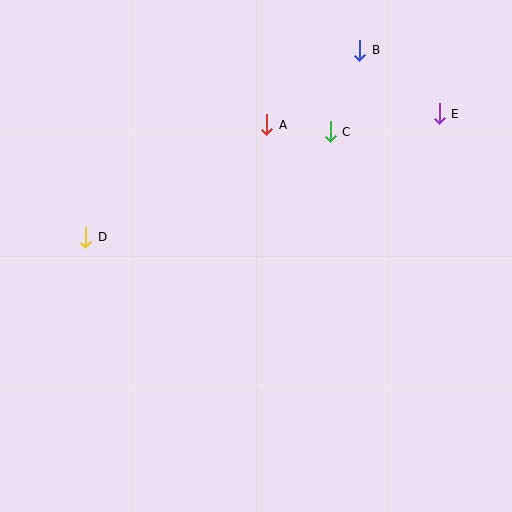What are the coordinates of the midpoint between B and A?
The midpoint between B and A is at (313, 87).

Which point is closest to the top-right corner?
Point E is closest to the top-right corner.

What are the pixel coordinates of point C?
Point C is at (330, 132).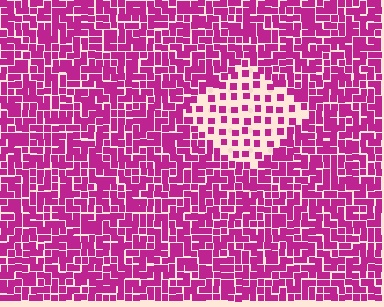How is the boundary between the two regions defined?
The boundary is defined by a change in element density (approximately 2.4x ratio). All elements are the same color, size, and shape.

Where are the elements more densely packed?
The elements are more densely packed outside the diamond boundary.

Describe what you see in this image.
The image contains small magenta elements arranged at two different densities. A diamond-shaped region is visible where the elements are less densely packed than the surrounding area.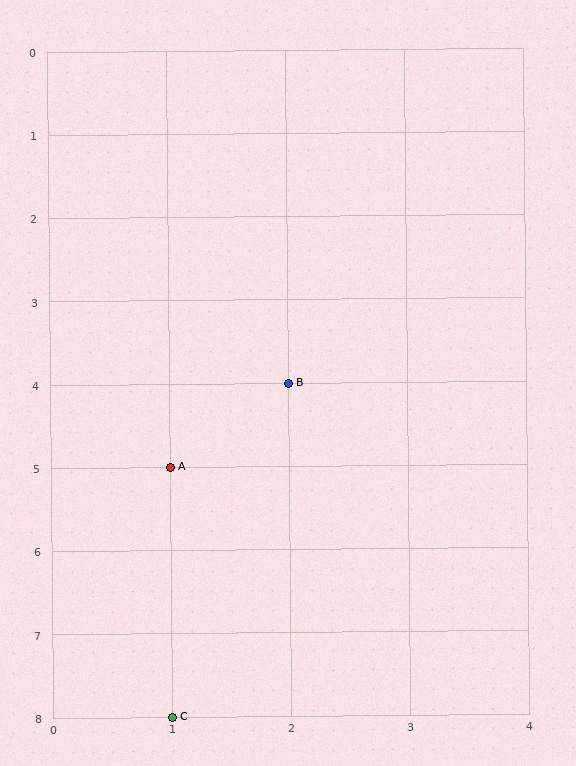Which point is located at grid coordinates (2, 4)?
Point B is at (2, 4).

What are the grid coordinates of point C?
Point C is at grid coordinates (1, 8).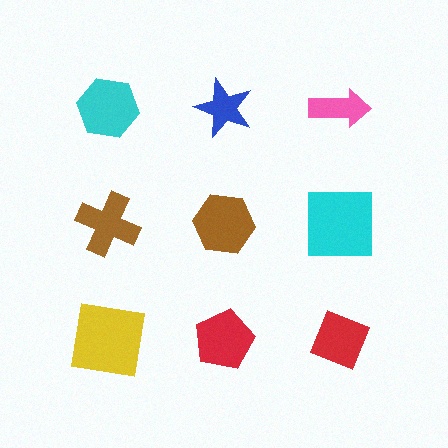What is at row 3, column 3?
A red diamond.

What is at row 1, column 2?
A blue star.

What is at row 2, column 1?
A brown cross.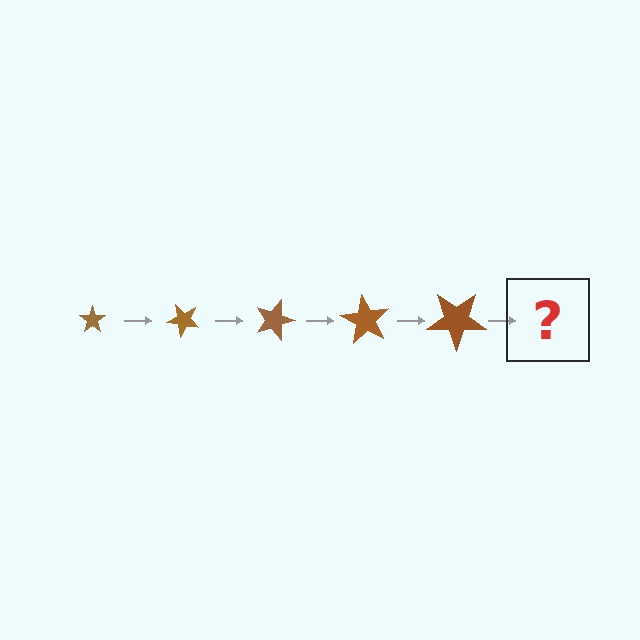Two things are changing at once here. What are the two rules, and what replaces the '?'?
The two rules are that the star grows larger each step and it rotates 45 degrees each step. The '?' should be a star, larger than the previous one and rotated 225 degrees from the start.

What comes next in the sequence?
The next element should be a star, larger than the previous one and rotated 225 degrees from the start.